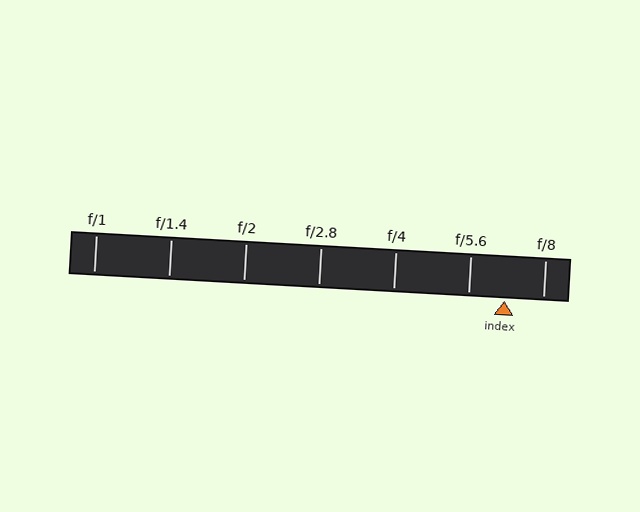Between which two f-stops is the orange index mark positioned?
The index mark is between f/5.6 and f/8.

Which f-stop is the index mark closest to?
The index mark is closest to f/5.6.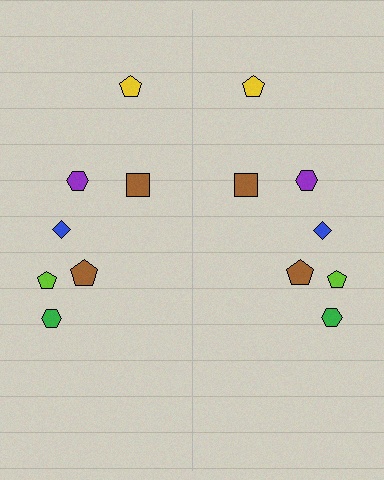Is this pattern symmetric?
Yes, this pattern has bilateral (reflection) symmetry.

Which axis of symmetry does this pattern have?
The pattern has a vertical axis of symmetry running through the center of the image.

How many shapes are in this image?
There are 14 shapes in this image.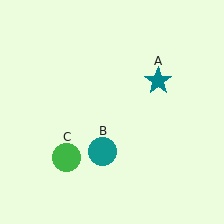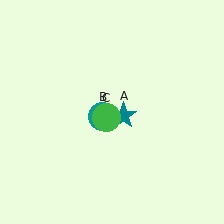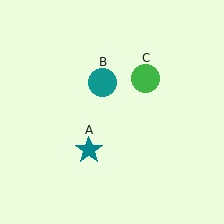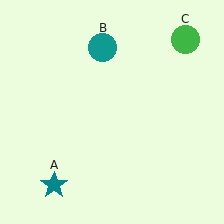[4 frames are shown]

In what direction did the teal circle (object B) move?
The teal circle (object B) moved up.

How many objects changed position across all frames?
3 objects changed position: teal star (object A), teal circle (object B), green circle (object C).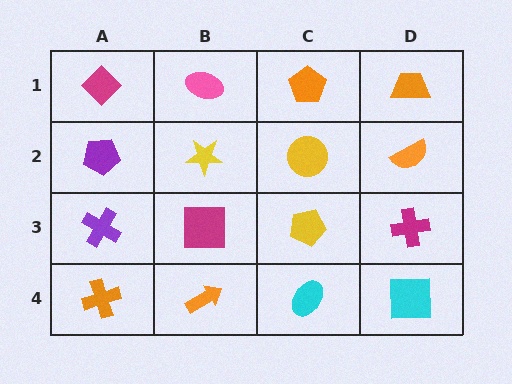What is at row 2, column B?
A yellow star.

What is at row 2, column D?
An orange semicircle.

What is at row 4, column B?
An orange arrow.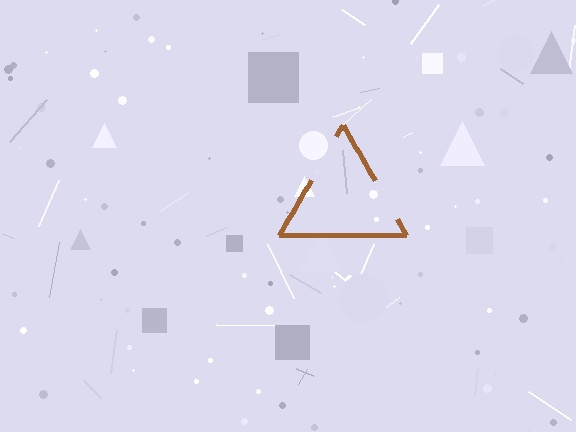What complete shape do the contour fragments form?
The contour fragments form a triangle.